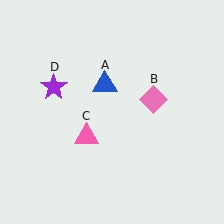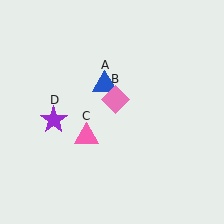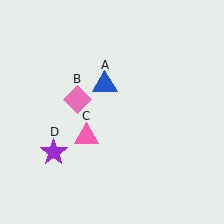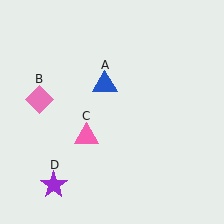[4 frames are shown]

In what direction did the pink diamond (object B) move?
The pink diamond (object B) moved left.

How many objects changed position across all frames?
2 objects changed position: pink diamond (object B), purple star (object D).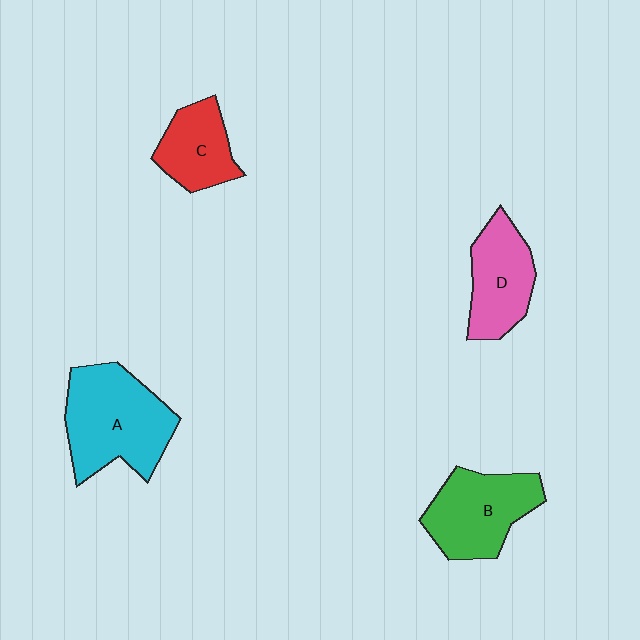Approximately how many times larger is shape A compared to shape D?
Approximately 1.5 times.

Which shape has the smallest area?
Shape C (red).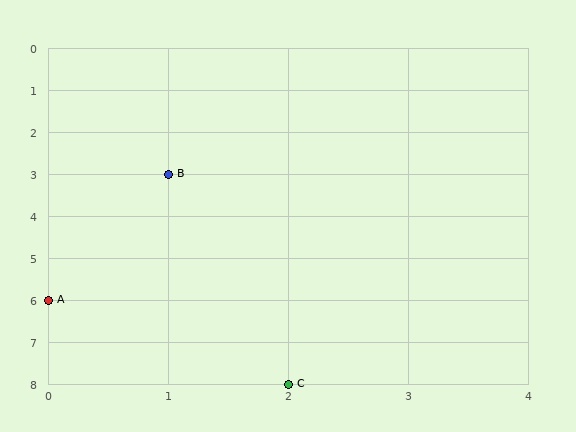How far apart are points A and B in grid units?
Points A and B are 1 column and 3 rows apart (about 3.2 grid units diagonally).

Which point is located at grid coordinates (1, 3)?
Point B is at (1, 3).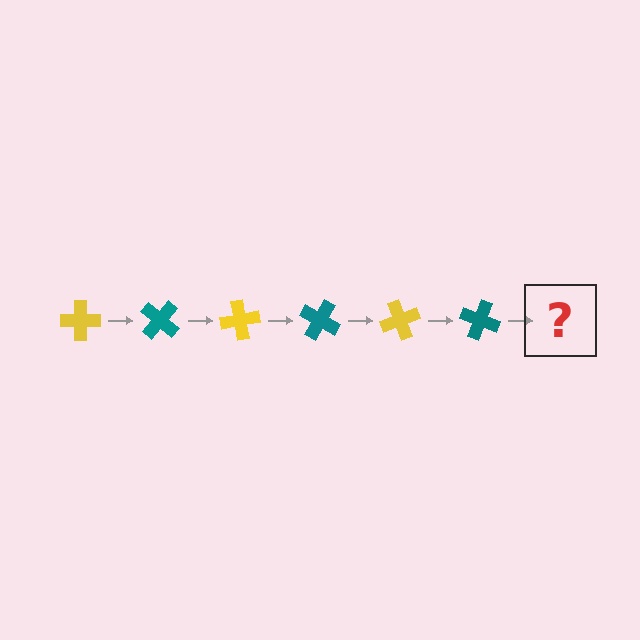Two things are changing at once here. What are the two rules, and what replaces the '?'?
The two rules are that it rotates 40 degrees each step and the color cycles through yellow and teal. The '?' should be a yellow cross, rotated 240 degrees from the start.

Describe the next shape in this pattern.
It should be a yellow cross, rotated 240 degrees from the start.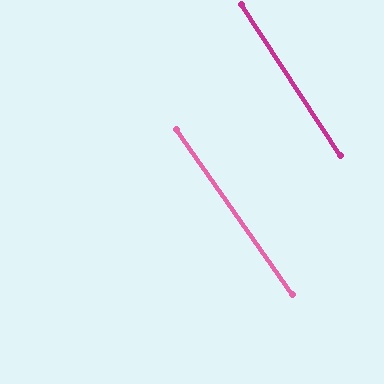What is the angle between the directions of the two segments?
Approximately 2 degrees.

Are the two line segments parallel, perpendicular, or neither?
Parallel — their directions differ by only 2.0°.